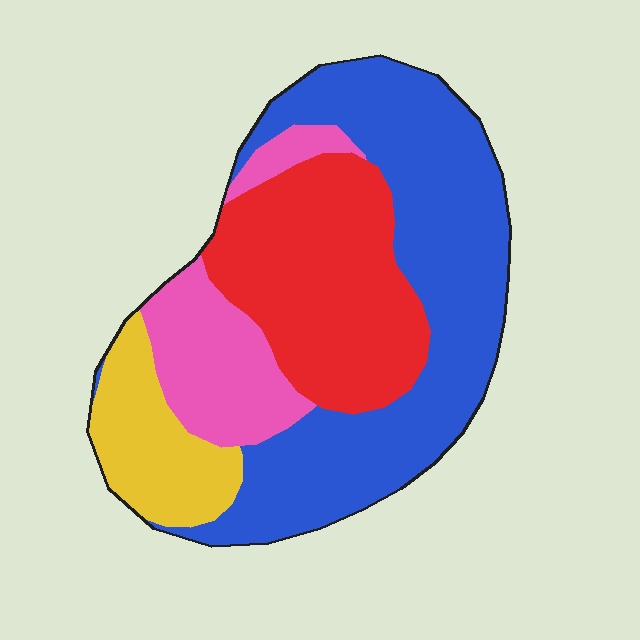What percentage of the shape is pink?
Pink covers about 15% of the shape.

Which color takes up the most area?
Blue, at roughly 45%.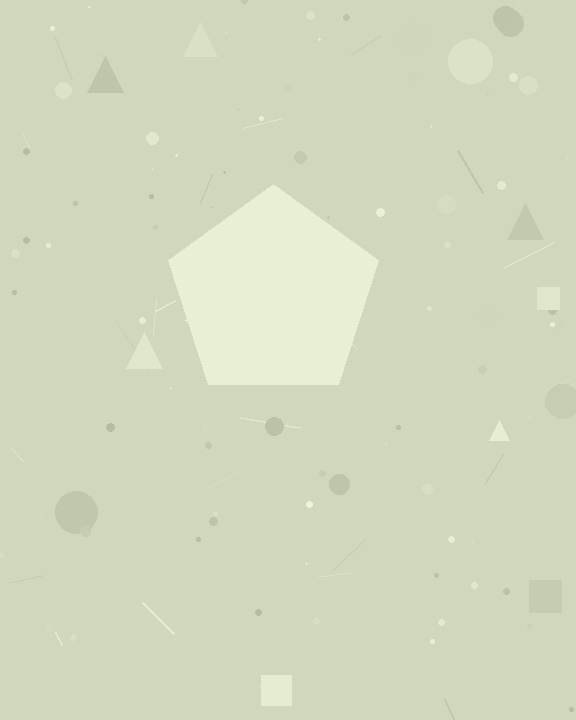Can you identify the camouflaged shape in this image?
The camouflaged shape is a pentagon.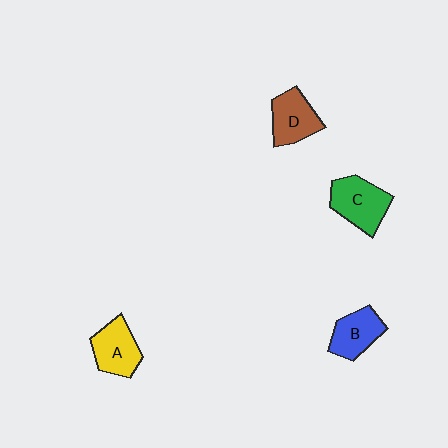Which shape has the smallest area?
Shape B (blue).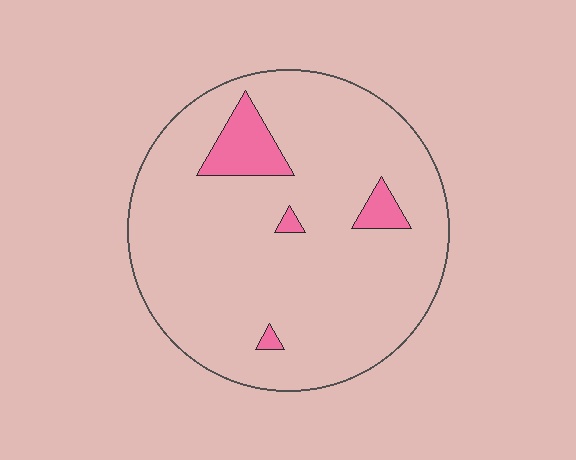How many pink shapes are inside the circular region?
4.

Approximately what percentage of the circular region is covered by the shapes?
Approximately 10%.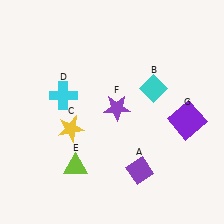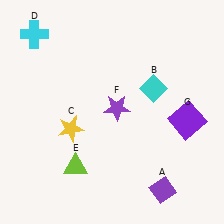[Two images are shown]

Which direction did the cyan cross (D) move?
The cyan cross (D) moved up.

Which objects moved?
The objects that moved are: the purple diamond (A), the cyan cross (D).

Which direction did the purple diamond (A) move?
The purple diamond (A) moved right.